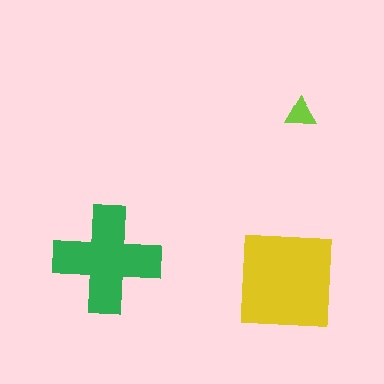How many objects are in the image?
There are 3 objects in the image.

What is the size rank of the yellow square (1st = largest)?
1st.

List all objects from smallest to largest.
The lime triangle, the green cross, the yellow square.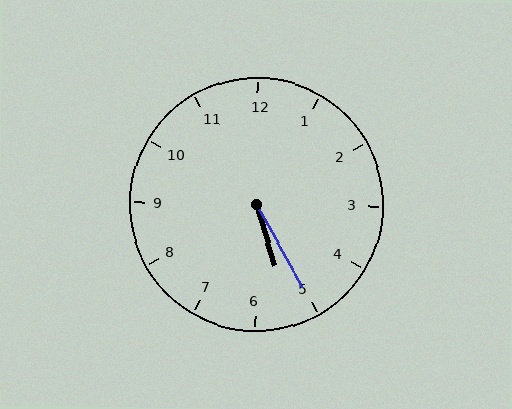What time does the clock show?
5:25.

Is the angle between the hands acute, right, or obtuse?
It is acute.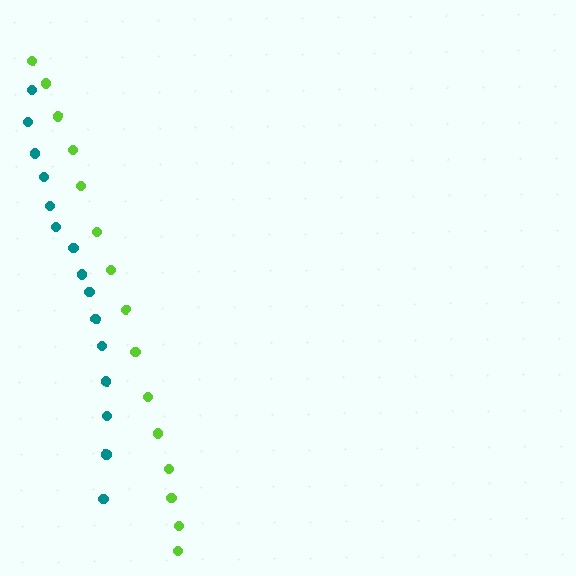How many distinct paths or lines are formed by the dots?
There are 2 distinct paths.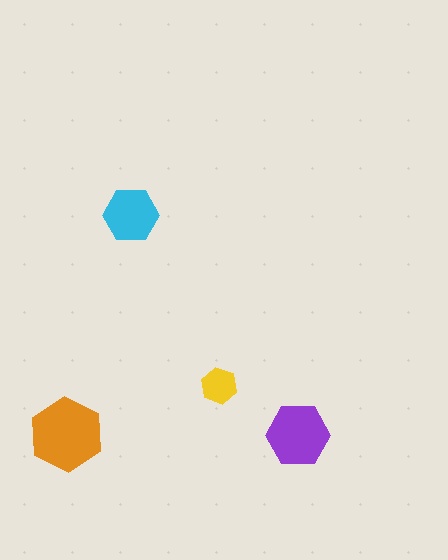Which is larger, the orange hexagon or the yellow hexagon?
The orange one.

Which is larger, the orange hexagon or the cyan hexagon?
The orange one.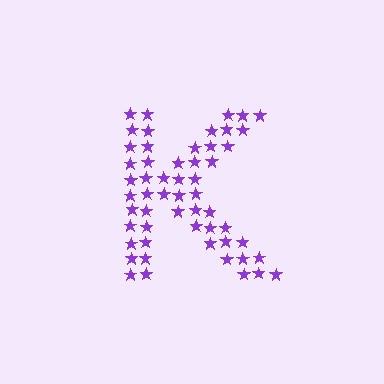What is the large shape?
The large shape is the letter K.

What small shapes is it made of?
It is made of small stars.